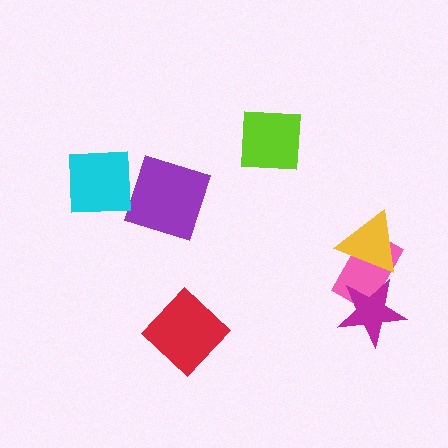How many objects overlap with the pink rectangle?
2 objects overlap with the pink rectangle.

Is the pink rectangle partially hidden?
Yes, it is partially covered by another shape.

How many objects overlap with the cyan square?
1 object overlaps with the cyan square.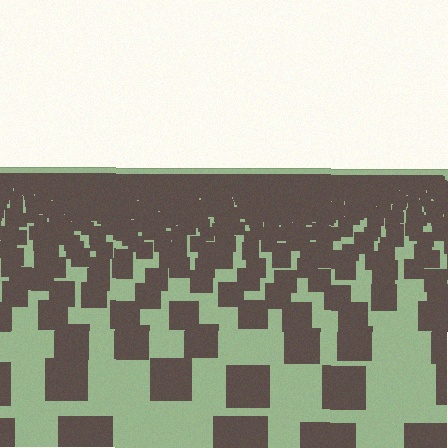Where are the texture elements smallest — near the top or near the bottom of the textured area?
Near the top.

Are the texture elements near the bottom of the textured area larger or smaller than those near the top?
Larger. Near the bottom, elements are closer to the viewer and appear at a bigger on-screen size.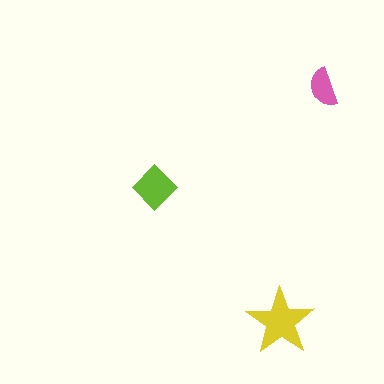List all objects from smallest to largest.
The pink semicircle, the lime diamond, the yellow star.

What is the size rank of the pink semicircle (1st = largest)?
3rd.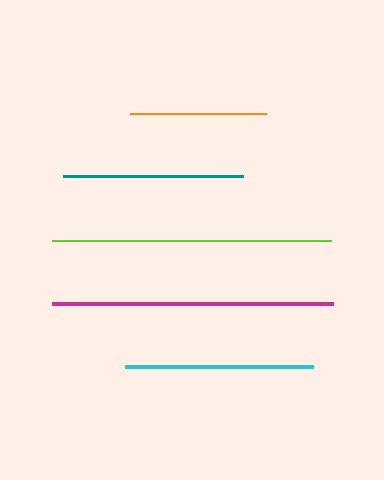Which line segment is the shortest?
The orange line is the shortest at approximately 136 pixels.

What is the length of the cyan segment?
The cyan segment is approximately 188 pixels long.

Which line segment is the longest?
The magenta line is the longest at approximately 282 pixels.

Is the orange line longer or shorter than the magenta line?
The magenta line is longer than the orange line.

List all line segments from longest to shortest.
From longest to shortest: magenta, lime, cyan, teal, orange.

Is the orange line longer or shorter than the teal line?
The teal line is longer than the orange line.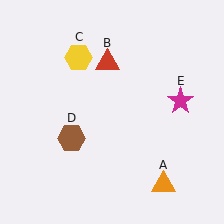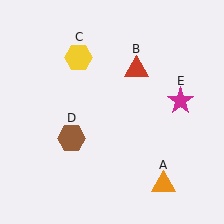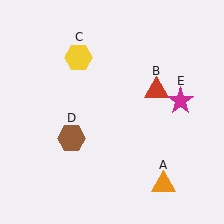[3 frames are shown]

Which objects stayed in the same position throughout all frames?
Orange triangle (object A) and yellow hexagon (object C) and brown hexagon (object D) and magenta star (object E) remained stationary.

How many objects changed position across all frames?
1 object changed position: red triangle (object B).